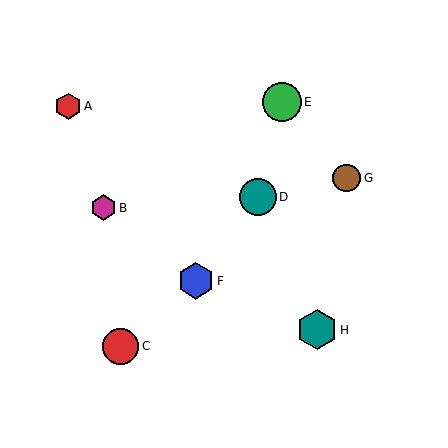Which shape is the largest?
The teal hexagon (labeled H) is the largest.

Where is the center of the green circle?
The center of the green circle is at (282, 102).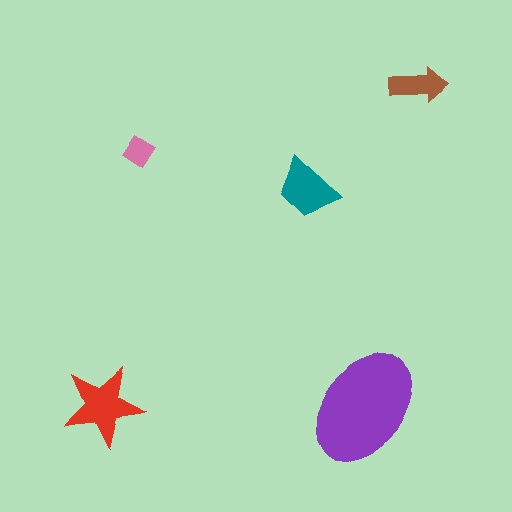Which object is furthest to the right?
The brown arrow is rightmost.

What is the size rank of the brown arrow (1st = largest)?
4th.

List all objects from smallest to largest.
The pink diamond, the brown arrow, the teal trapezoid, the red star, the purple ellipse.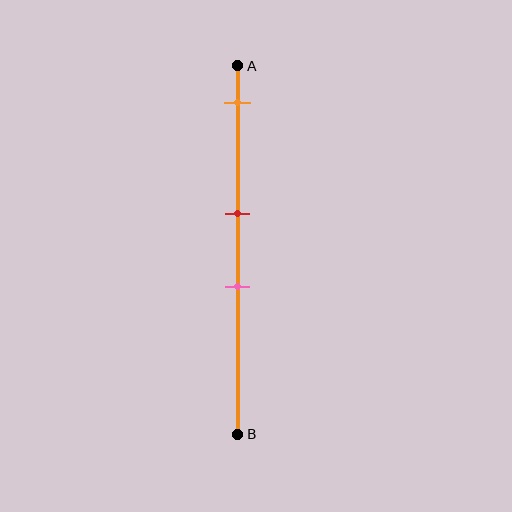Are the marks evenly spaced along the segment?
No, the marks are not evenly spaced.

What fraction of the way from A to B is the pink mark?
The pink mark is approximately 60% (0.6) of the way from A to B.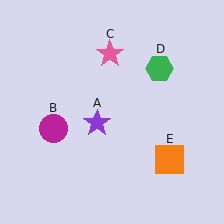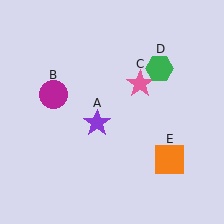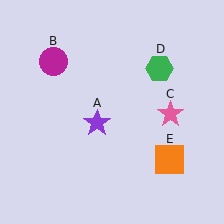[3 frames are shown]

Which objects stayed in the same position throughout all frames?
Purple star (object A) and green hexagon (object D) and orange square (object E) remained stationary.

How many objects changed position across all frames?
2 objects changed position: magenta circle (object B), pink star (object C).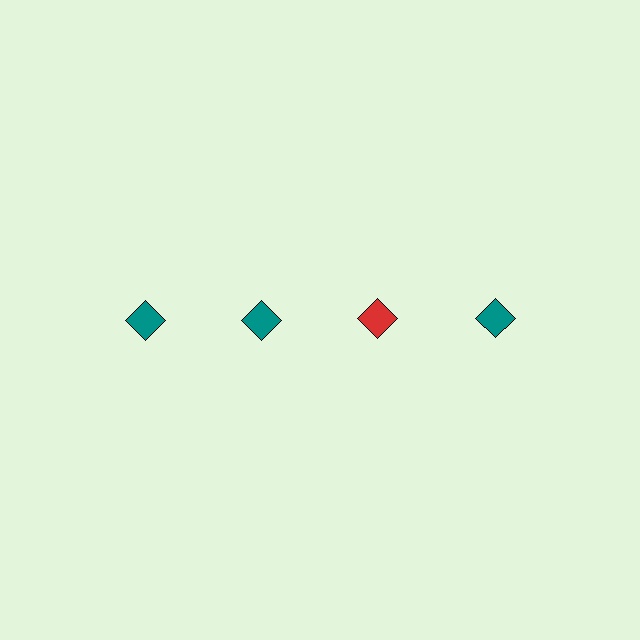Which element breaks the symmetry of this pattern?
The red diamond in the top row, center column breaks the symmetry. All other shapes are teal diamonds.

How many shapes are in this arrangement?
There are 4 shapes arranged in a grid pattern.